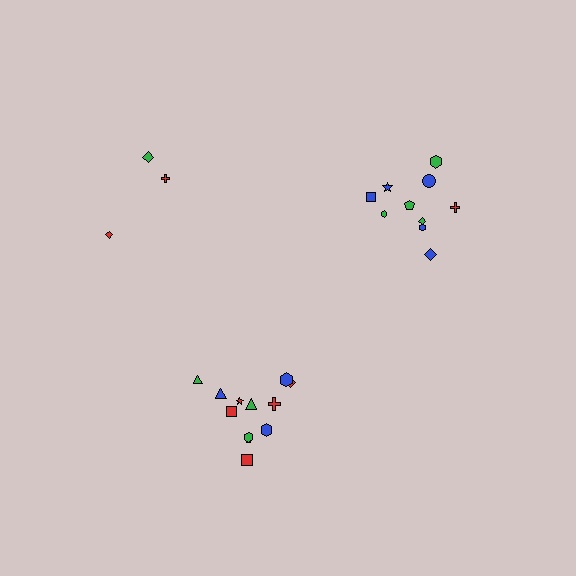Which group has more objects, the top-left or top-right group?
The top-right group.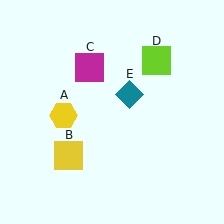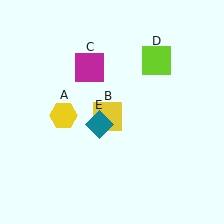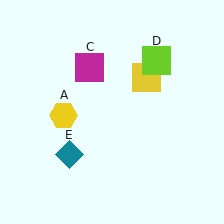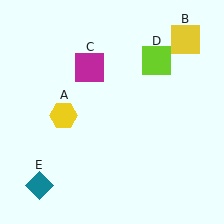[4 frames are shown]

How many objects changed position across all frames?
2 objects changed position: yellow square (object B), teal diamond (object E).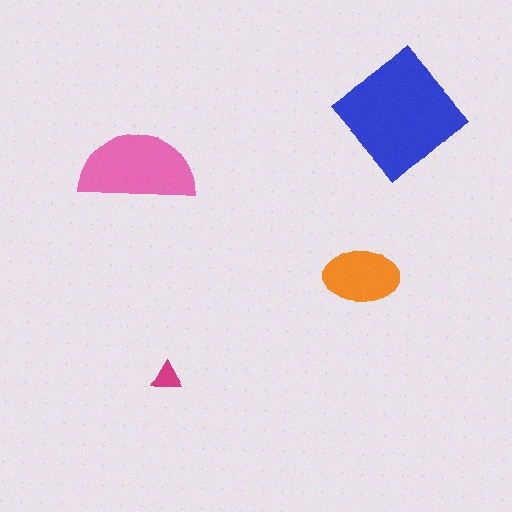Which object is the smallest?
The magenta triangle.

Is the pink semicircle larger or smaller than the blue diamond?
Smaller.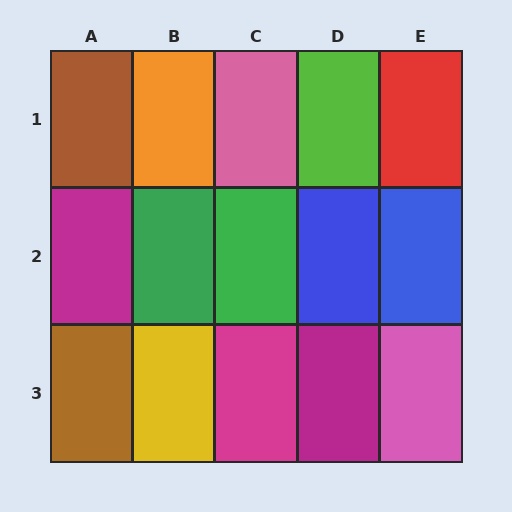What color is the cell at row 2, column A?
Magenta.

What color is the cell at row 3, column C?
Magenta.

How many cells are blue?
2 cells are blue.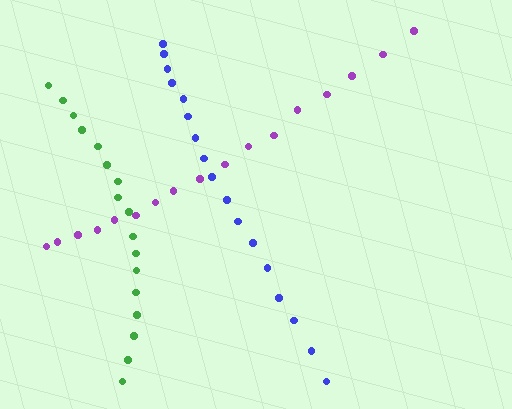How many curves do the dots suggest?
There are 3 distinct paths.